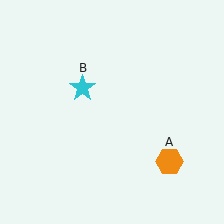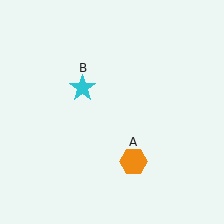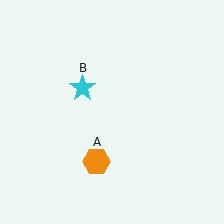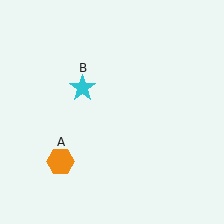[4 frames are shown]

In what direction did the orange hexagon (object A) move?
The orange hexagon (object A) moved left.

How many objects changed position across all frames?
1 object changed position: orange hexagon (object A).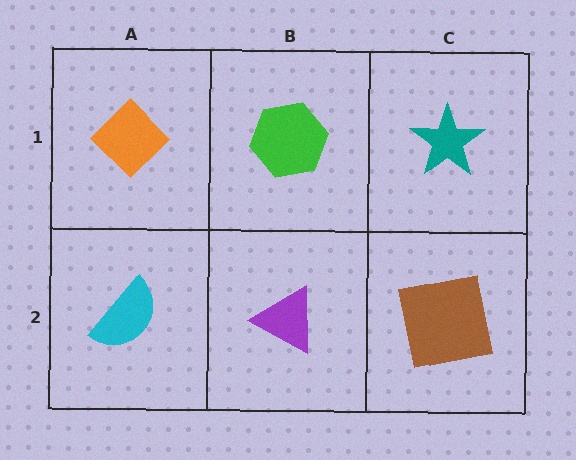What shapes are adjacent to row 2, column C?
A teal star (row 1, column C), a purple triangle (row 2, column B).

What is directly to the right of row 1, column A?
A green hexagon.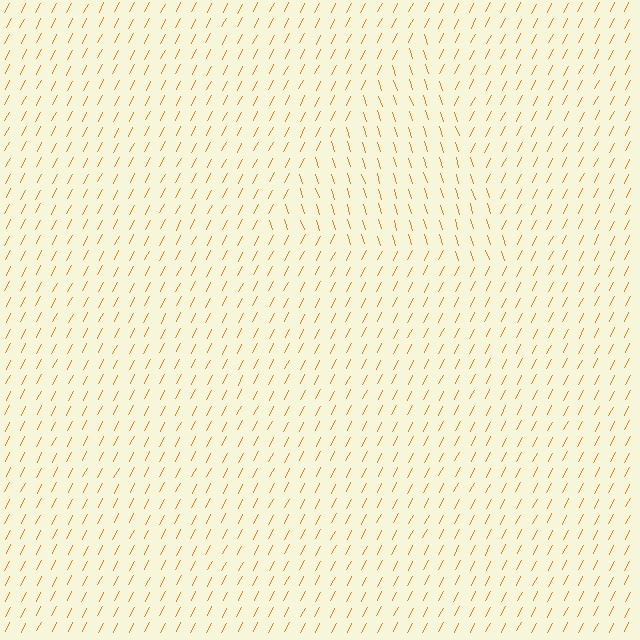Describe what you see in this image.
The image is filled with small orange line segments. A triangle region in the image has lines oriented differently from the surrounding lines, creating a visible texture boundary.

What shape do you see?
I see a triangle.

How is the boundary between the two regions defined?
The boundary is defined purely by a change in line orientation (approximately 45 degrees difference). All lines are the same color and thickness.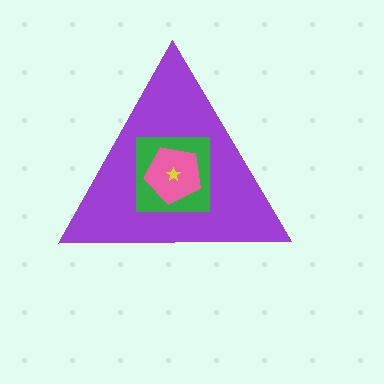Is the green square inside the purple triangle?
Yes.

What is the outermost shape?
The purple triangle.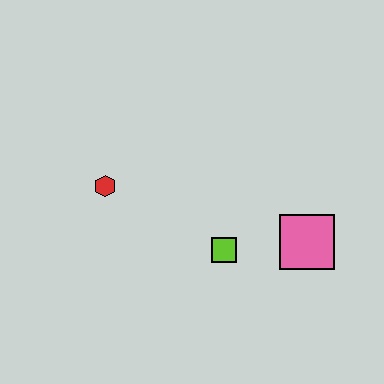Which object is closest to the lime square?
The pink square is closest to the lime square.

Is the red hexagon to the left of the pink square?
Yes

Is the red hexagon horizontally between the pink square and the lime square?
No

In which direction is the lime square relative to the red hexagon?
The lime square is to the right of the red hexagon.